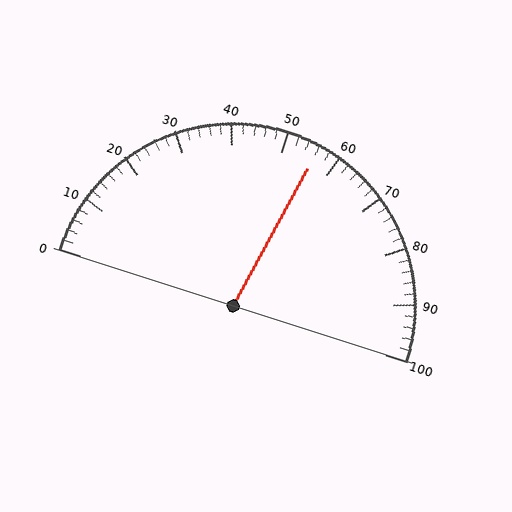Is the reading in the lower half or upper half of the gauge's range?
The reading is in the upper half of the range (0 to 100).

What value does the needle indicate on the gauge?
The needle indicates approximately 56.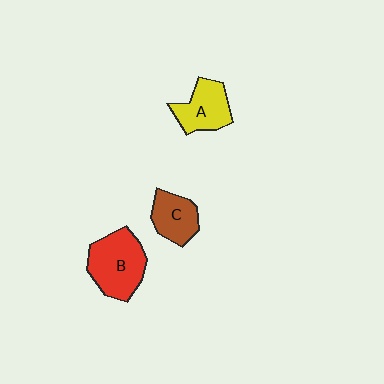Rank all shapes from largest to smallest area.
From largest to smallest: B (red), A (yellow), C (brown).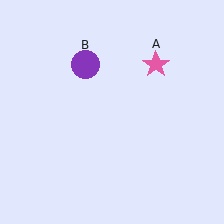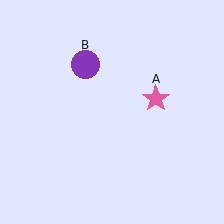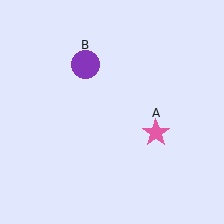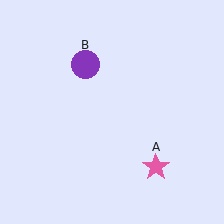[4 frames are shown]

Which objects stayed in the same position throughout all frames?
Purple circle (object B) remained stationary.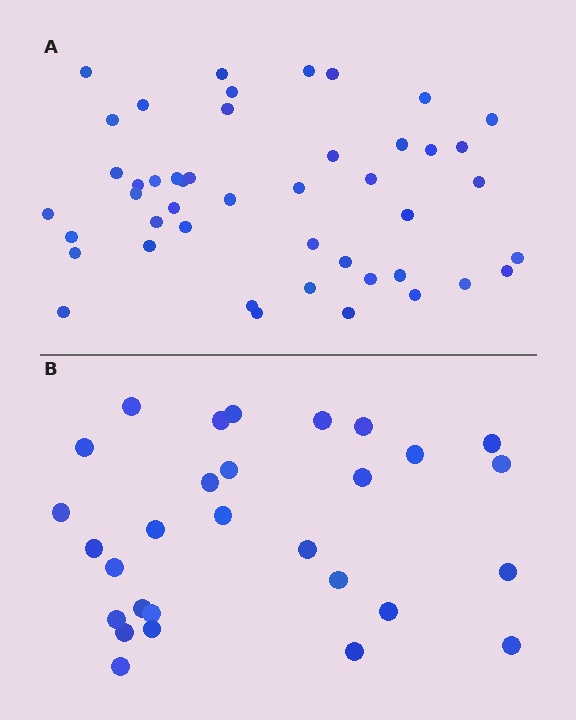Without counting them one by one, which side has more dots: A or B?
Region A (the top region) has more dots.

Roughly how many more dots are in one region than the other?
Region A has approximately 15 more dots than region B.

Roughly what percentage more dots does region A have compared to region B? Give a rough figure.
About 60% more.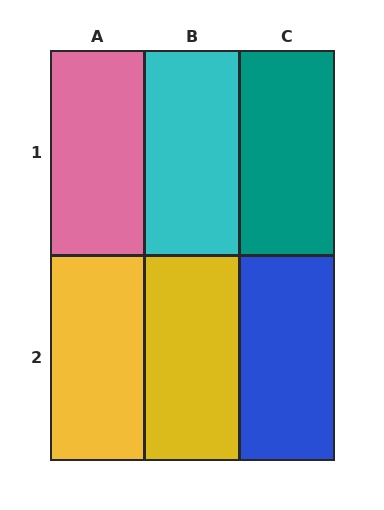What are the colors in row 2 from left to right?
Yellow, yellow, blue.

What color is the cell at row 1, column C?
Teal.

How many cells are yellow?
2 cells are yellow.